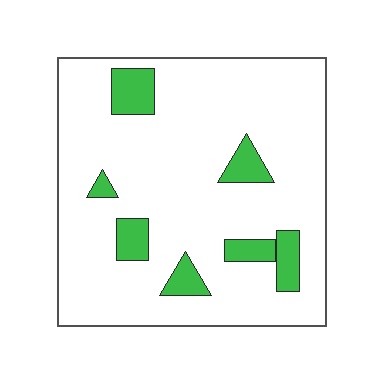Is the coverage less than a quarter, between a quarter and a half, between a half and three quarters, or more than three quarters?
Less than a quarter.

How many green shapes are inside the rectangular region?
7.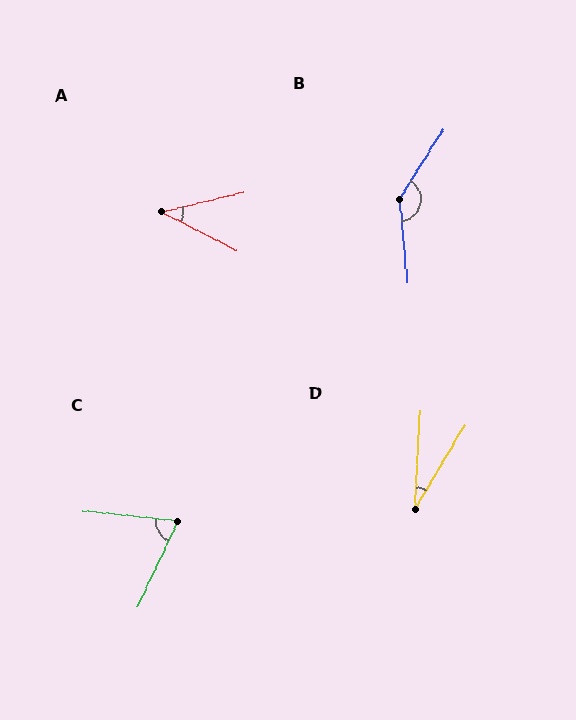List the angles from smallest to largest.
D (28°), A (40°), C (71°), B (142°).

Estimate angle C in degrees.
Approximately 71 degrees.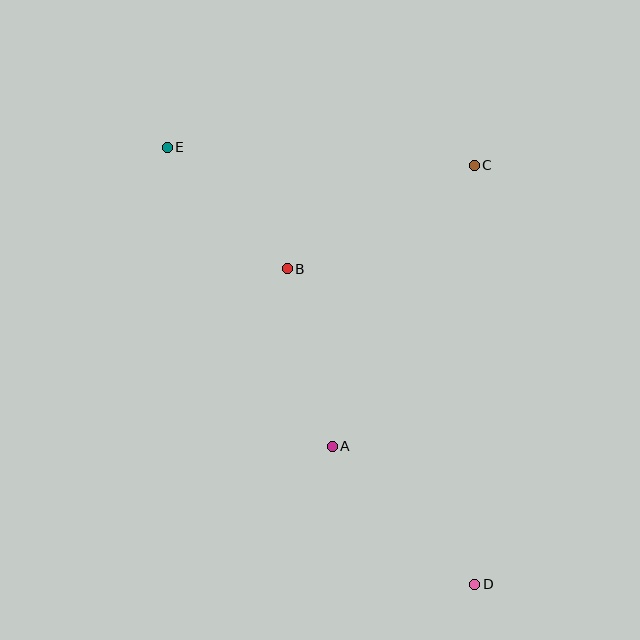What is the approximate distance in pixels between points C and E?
The distance between C and E is approximately 307 pixels.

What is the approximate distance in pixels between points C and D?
The distance between C and D is approximately 419 pixels.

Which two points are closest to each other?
Points B and E are closest to each other.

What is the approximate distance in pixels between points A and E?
The distance between A and E is approximately 341 pixels.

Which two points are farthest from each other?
Points D and E are farthest from each other.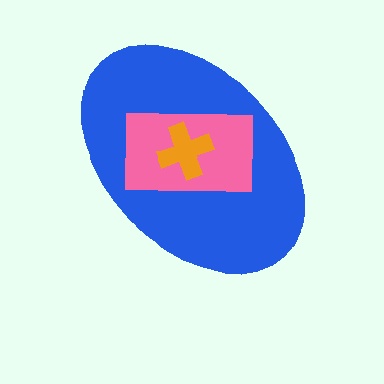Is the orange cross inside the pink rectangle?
Yes.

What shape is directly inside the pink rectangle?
The orange cross.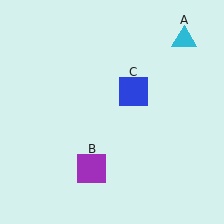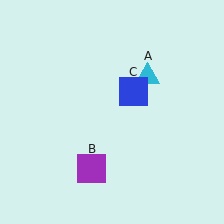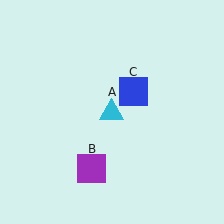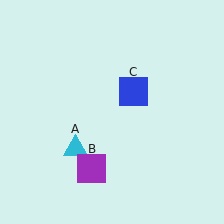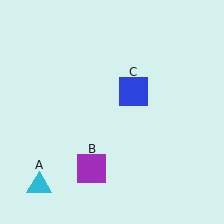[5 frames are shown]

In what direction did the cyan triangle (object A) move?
The cyan triangle (object A) moved down and to the left.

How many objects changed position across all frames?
1 object changed position: cyan triangle (object A).